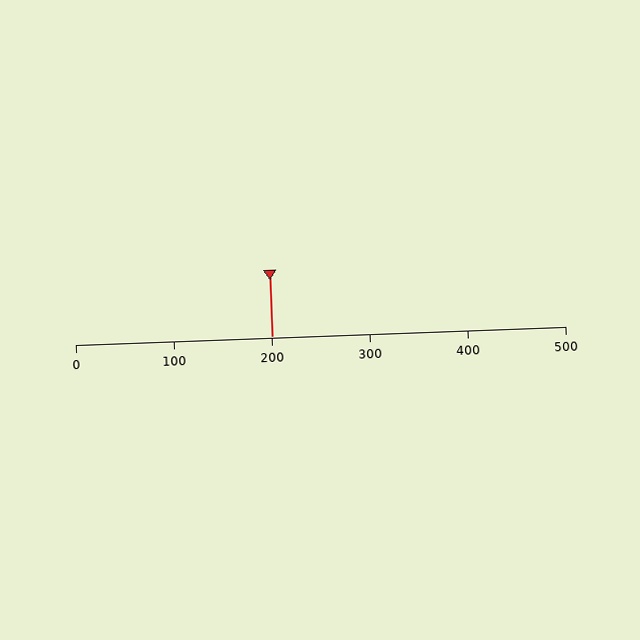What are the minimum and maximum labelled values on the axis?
The axis runs from 0 to 500.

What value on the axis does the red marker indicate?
The marker indicates approximately 200.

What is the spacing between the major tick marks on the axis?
The major ticks are spaced 100 apart.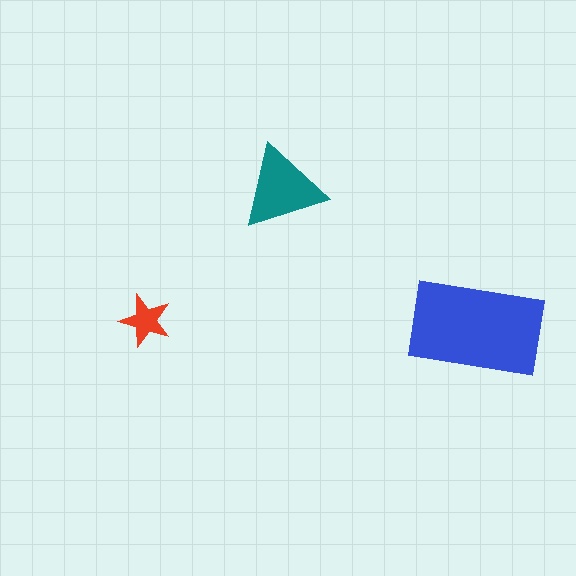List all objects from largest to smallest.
The blue rectangle, the teal triangle, the red star.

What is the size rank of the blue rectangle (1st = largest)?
1st.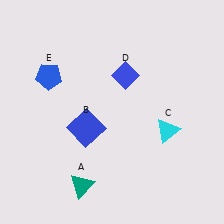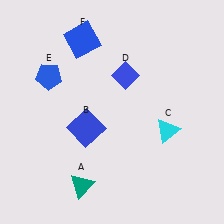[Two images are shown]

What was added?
A blue square (F) was added in Image 2.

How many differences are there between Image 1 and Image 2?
There is 1 difference between the two images.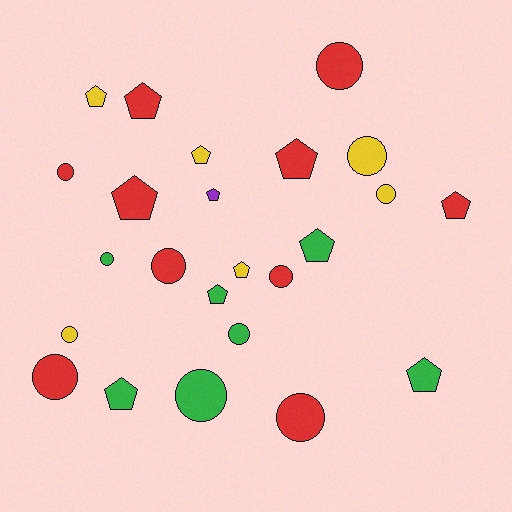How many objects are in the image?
There are 24 objects.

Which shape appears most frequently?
Pentagon, with 12 objects.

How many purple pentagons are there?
There is 1 purple pentagon.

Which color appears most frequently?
Red, with 10 objects.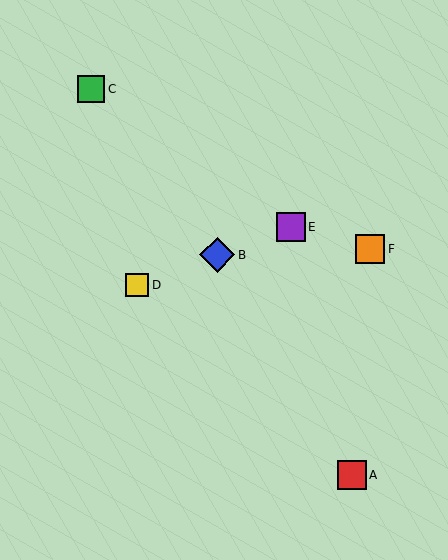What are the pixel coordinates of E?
Object E is at (291, 227).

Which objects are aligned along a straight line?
Objects B, D, E are aligned along a straight line.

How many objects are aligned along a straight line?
3 objects (B, D, E) are aligned along a straight line.